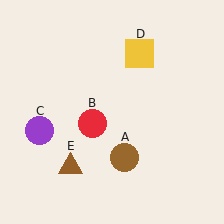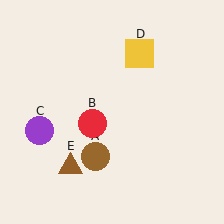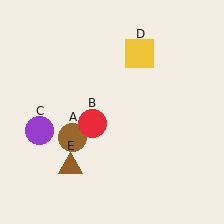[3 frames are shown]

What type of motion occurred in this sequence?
The brown circle (object A) rotated clockwise around the center of the scene.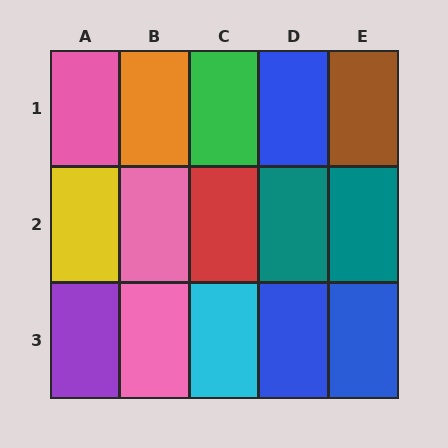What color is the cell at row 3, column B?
Pink.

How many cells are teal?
2 cells are teal.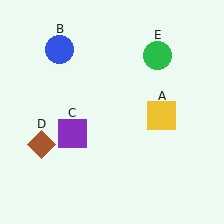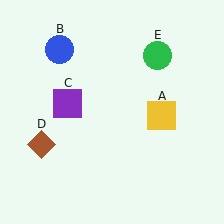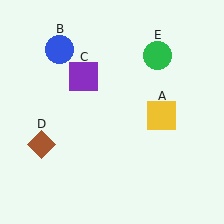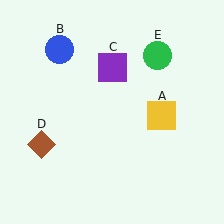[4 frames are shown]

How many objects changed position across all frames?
1 object changed position: purple square (object C).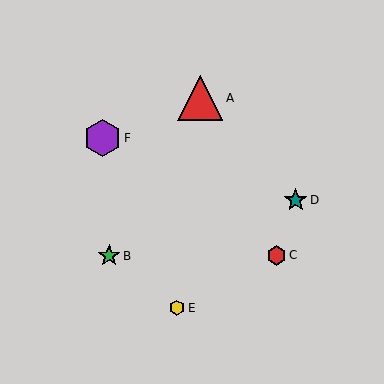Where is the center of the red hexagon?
The center of the red hexagon is at (276, 255).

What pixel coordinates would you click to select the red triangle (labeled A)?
Click at (200, 98) to select the red triangle A.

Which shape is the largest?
The red triangle (labeled A) is the largest.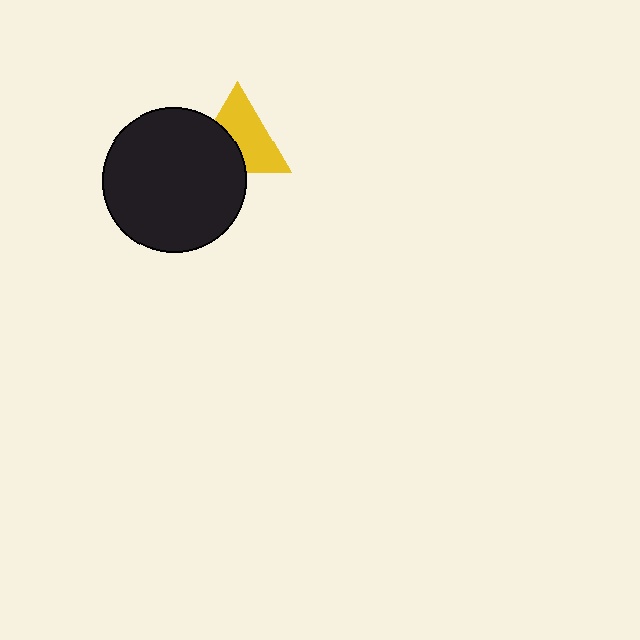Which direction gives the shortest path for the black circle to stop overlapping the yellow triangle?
Moving toward the lower-left gives the shortest separation.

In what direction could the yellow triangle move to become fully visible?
The yellow triangle could move toward the upper-right. That would shift it out from behind the black circle entirely.